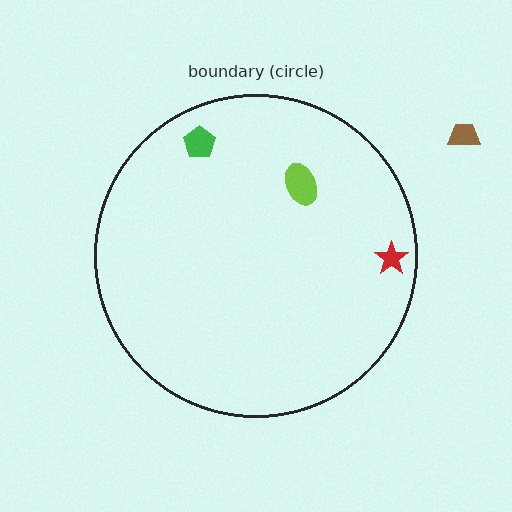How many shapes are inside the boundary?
3 inside, 1 outside.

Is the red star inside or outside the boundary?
Inside.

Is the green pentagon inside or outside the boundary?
Inside.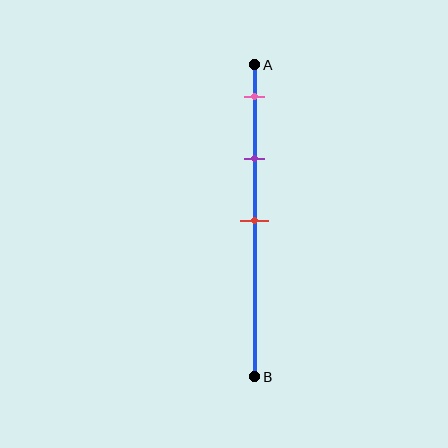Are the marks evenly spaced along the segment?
Yes, the marks are approximately evenly spaced.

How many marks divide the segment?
There are 3 marks dividing the segment.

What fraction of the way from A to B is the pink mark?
The pink mark is approximately 10% (0.1) of the way from A to B.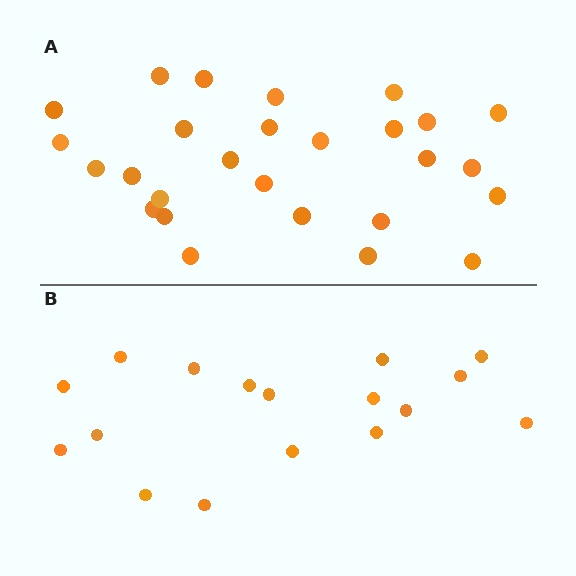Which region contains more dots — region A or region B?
Region A (the top region) has more dots.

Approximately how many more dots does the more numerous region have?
Region A has roughly 10 or so more dots than region B.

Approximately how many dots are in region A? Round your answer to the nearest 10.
About 30 dots. (The exact count is 27, which rounds to 30.)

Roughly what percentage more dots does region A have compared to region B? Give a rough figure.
About 60% more.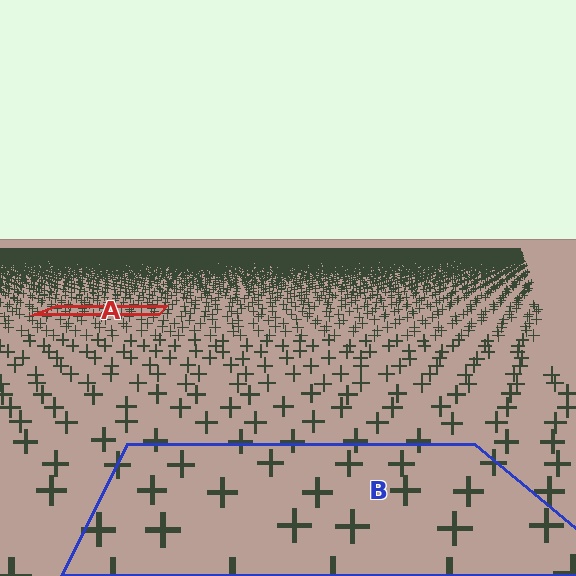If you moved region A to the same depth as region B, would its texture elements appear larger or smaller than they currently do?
They would appear larger. At a closer depth, the same texture elements are projected at a bigger on-screen size.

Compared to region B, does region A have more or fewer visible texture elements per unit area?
Region A has more texture elements per unit area — they are packed more densely because it is farther away.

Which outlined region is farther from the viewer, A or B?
Region A is farther from the viewer — the texture elements inside it appear smaller and more densely packed.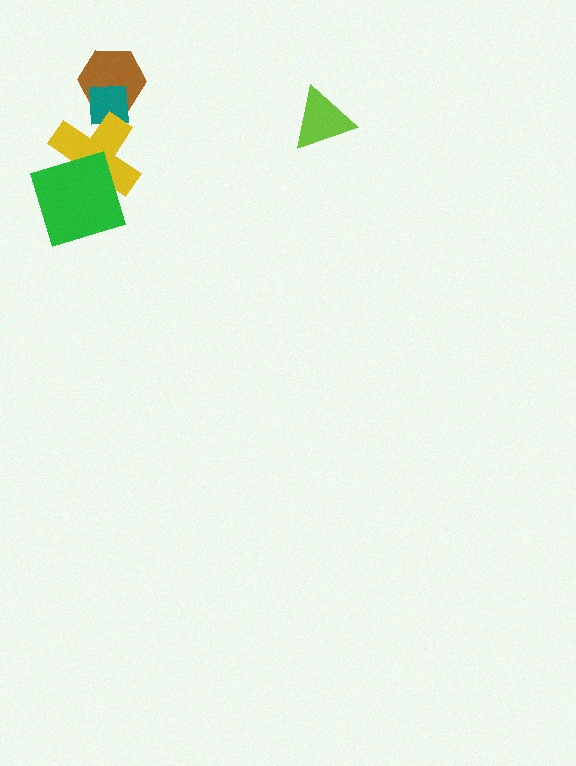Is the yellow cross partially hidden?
Yes, it is partially covered by another shape.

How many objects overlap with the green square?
1 object overlaps with the green square.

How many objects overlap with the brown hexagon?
1 object overlaps with the brown hexagon.